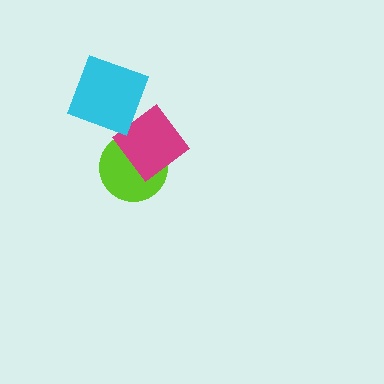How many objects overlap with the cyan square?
0 objects overlap with the cyan square.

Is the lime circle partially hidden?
Yes, it is partially covered by another shape.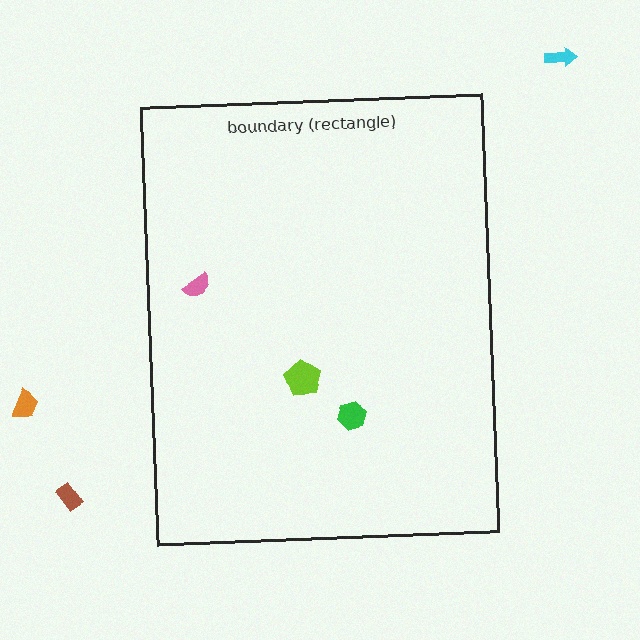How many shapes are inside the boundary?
3 inside, 3 outside.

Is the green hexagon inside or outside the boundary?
Inside.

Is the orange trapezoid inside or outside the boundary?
Outside.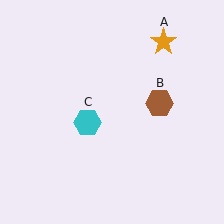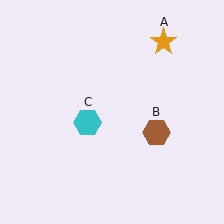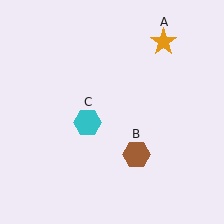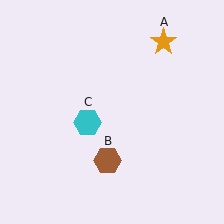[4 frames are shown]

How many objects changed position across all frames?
1 object changed position: brown hexagon (object B).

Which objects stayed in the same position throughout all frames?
Orange star (object A) and cyan hexagon (object C) remained stationary.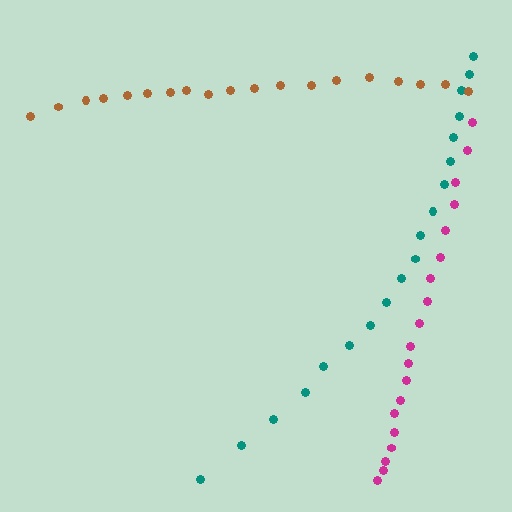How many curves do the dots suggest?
There are 3 distinct paths.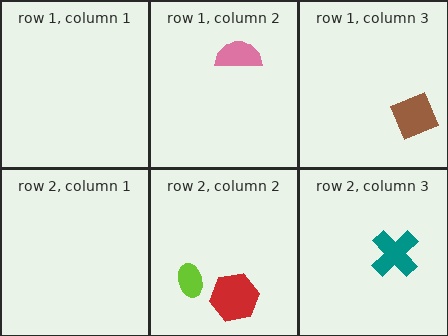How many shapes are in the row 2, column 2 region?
2.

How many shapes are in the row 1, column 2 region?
1.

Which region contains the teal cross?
The row 2, column 3 region.